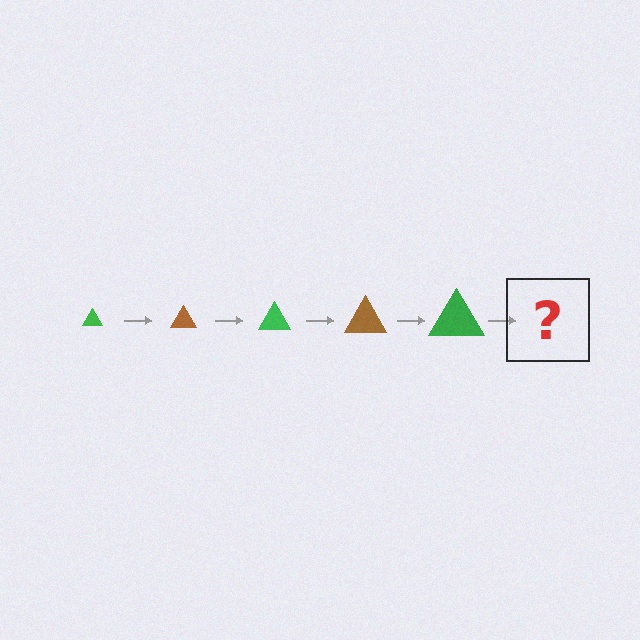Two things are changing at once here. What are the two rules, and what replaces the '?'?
The two rules are that the triangle grows larger each step and the color cycles through green and brown. The '?' should be a brown triangle, larger than the previous one.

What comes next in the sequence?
The next element should be a brown triangle, larger than the previous one.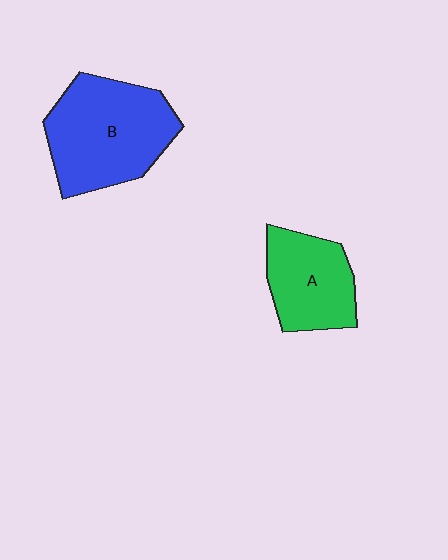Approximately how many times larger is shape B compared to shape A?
Approximately 1.5 times.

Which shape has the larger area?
Shape B (blue).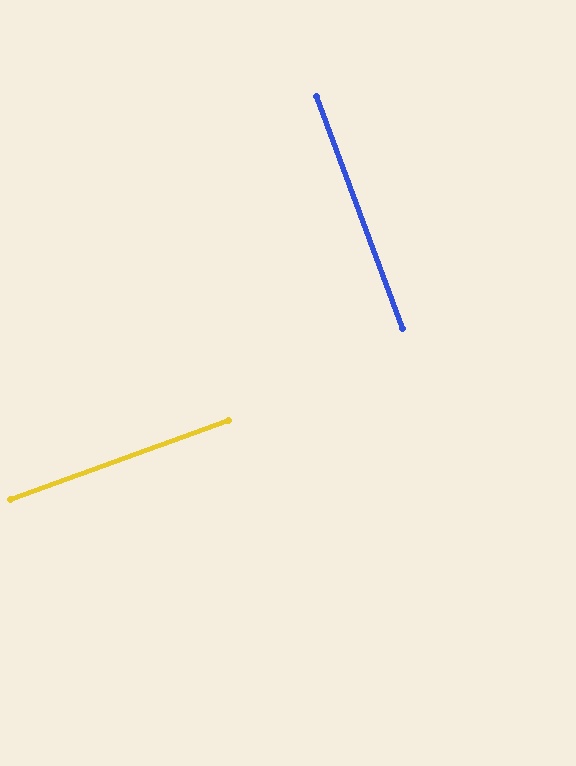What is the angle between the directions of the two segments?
Approximately 90 degrees.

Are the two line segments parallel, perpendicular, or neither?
Perpendicular — they meet at approximately 90°.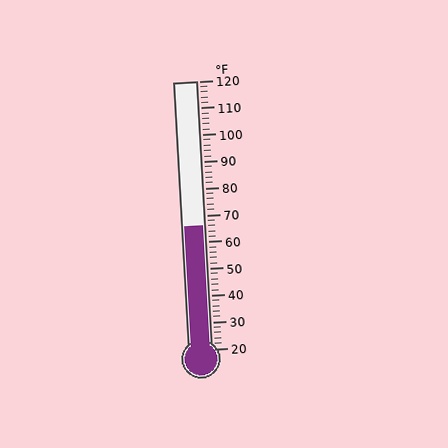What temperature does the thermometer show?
The thermometer shows approximately 66°F.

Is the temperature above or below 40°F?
The temperature is above 40°F.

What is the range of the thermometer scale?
The thermometer scale ranges from 20°F to 120°F.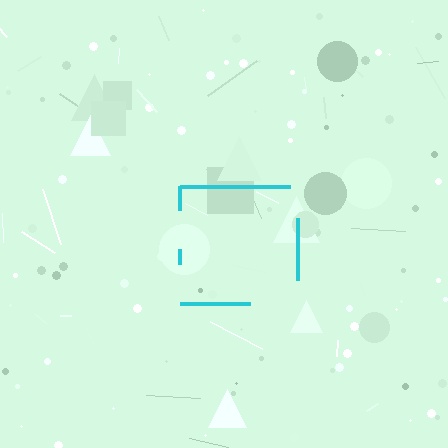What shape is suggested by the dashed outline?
The dashed outline suggests a square.